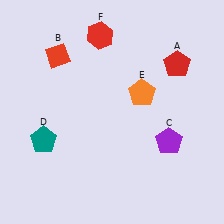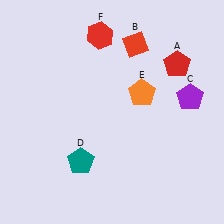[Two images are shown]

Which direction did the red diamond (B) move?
The red diamond (B) moved right.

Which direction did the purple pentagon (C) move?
The purple pentagon (C) moved up.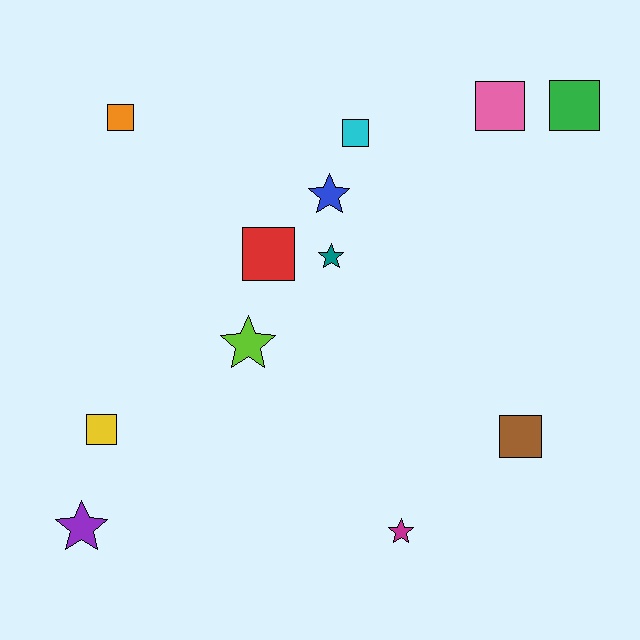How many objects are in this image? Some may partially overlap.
There are 12 objects.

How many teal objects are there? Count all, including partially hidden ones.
There is 1 teal object.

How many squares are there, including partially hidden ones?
There are 7 squares.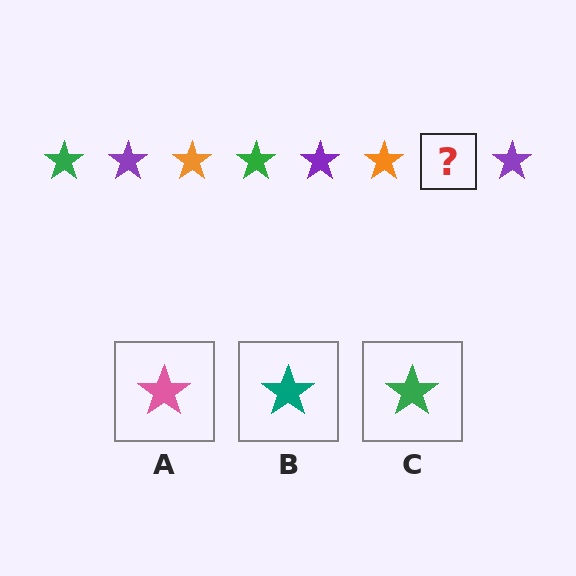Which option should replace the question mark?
Option C.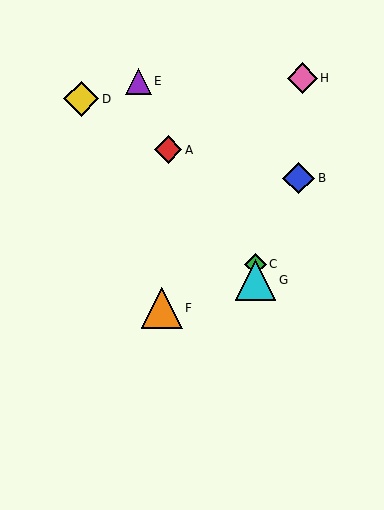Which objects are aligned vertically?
Objects C, G are aligned vertically.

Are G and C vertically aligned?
Yes, both are at x≈256.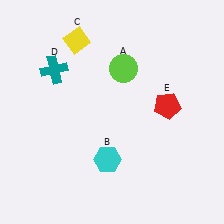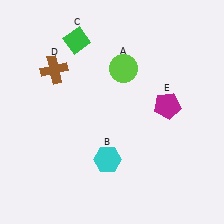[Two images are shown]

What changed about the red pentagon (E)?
In Image 1, E is red. In Image 2, it changed to magenta.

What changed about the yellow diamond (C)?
In Image 1, C is yellow. In Image 2, it changed to green.